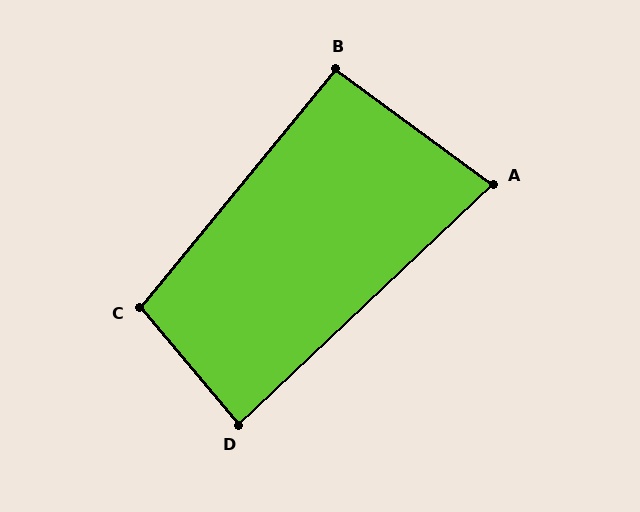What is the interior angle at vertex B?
Approximately 93 degrees (approximately right).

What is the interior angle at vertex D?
Approximately 87 degrees (approximately right).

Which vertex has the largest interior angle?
C, at approximately 100 degrees.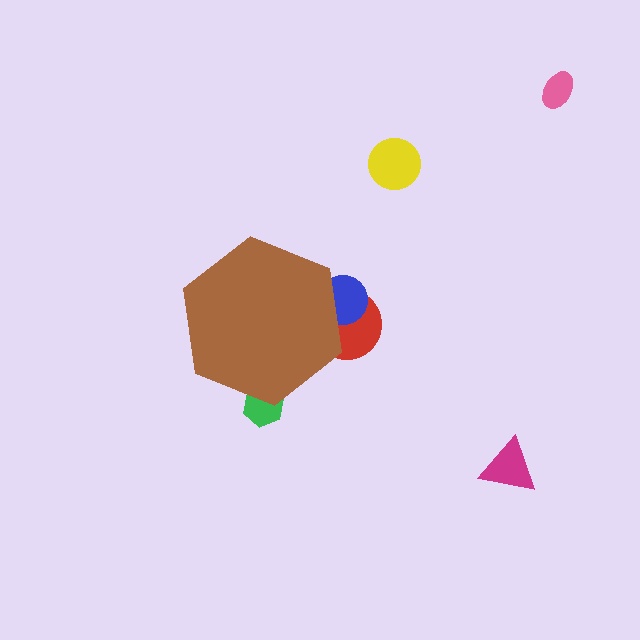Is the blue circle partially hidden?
Yes, the blue circle is partially hidden behind the brown hexagon.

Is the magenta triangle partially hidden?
No, the magenta triangle is fully visible.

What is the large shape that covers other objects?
A brown hexagon.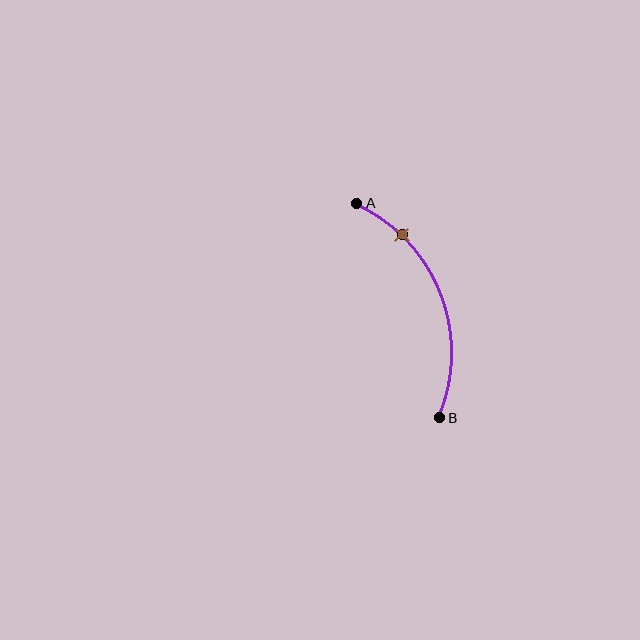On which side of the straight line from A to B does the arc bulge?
The arc bulges to the right of the straight line connecting A and B.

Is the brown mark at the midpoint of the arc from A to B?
No. The brown mark lies on the arc but is closer to endpoint A. The arc midpoint would be at the point on the curve equidistant along the arc from both A and B.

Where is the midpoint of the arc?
The arc midpoint is the point on the curve farthest from the straight line joining A and B. It sits to the right of that line.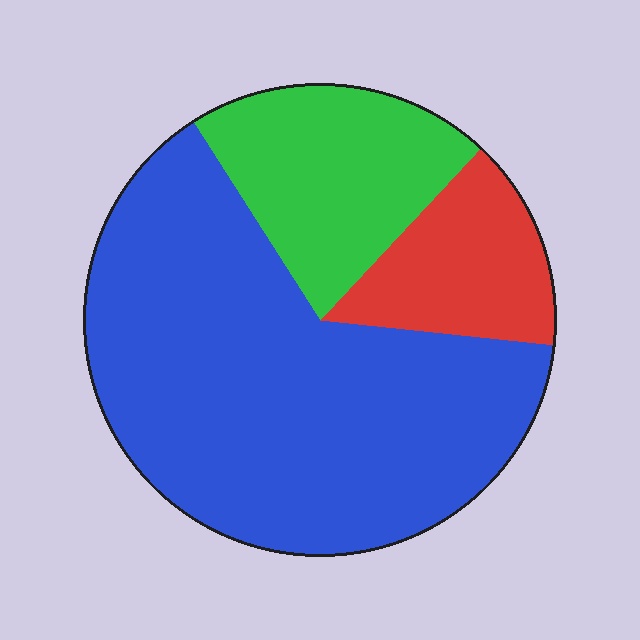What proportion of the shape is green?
Green covers around 20% of the shape.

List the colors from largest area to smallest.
From largest to smallest: blue, green, red.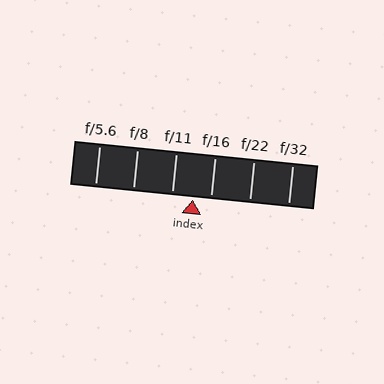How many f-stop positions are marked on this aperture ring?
There are 6 f-stop positions marked.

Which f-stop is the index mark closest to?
The index mark is closest to f/16.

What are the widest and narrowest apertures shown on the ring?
The widest aperture shown is f/5.6 and the narrowest is f/32.